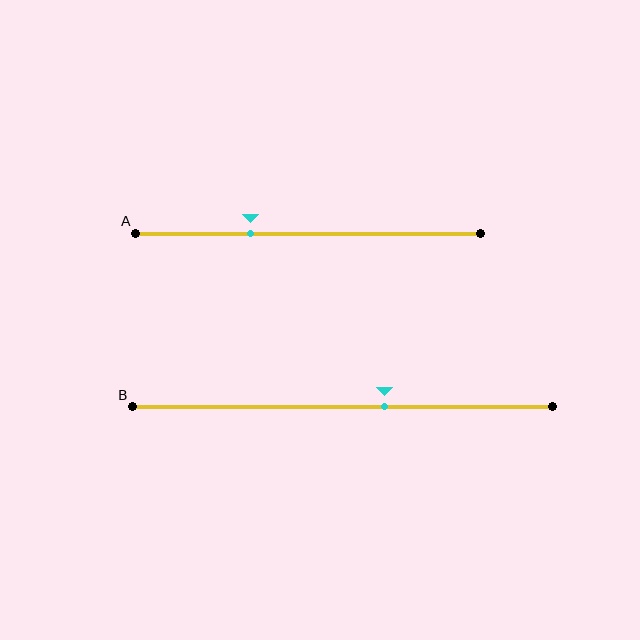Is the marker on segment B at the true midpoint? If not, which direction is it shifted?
No, the marker on segment B is shifted to the right by about 10% of the segment length.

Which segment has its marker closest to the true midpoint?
Segment B has its marker closest to the true midpoint.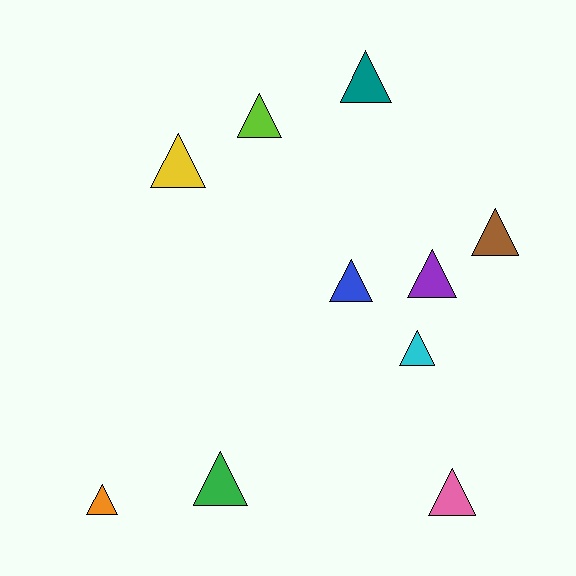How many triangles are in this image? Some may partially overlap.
There are 10 triangles.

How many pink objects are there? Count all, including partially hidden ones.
There is 1 pink object.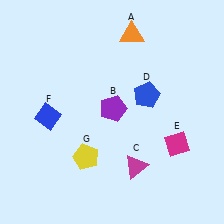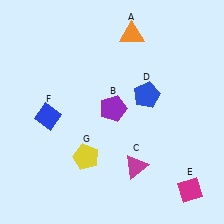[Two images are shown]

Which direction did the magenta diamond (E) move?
The magenta diamond (E) moved down.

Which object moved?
The magenta diamond (E) moved down.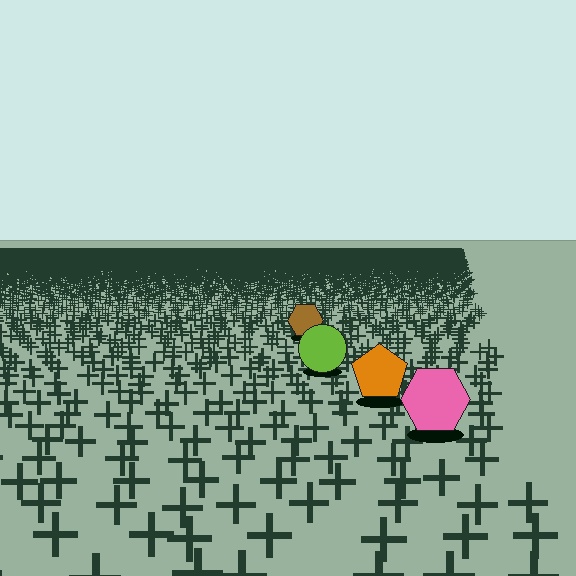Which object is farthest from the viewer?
The brown hexagon is farthest from the viewer. It appears smaller and the ground texture around it is denser.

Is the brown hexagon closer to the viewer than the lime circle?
No. The lime circle is closer — you can tell from the texture gradient: the ground texture is coarser near it.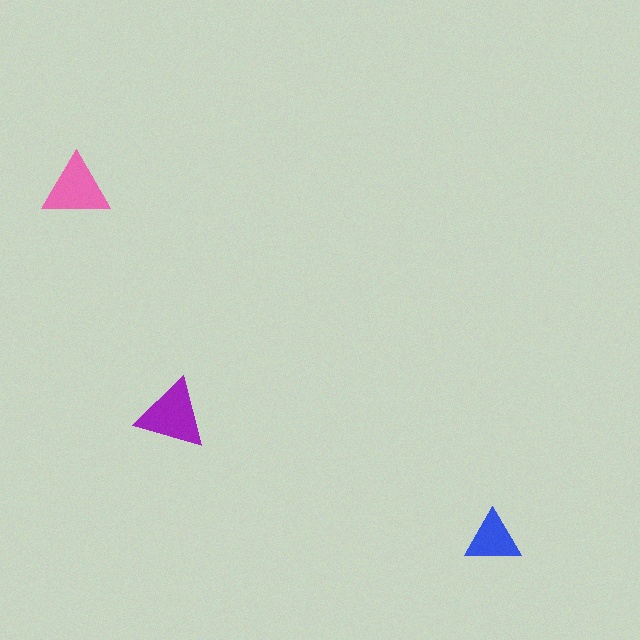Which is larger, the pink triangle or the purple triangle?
The purple one.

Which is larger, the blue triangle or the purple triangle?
The purple one.